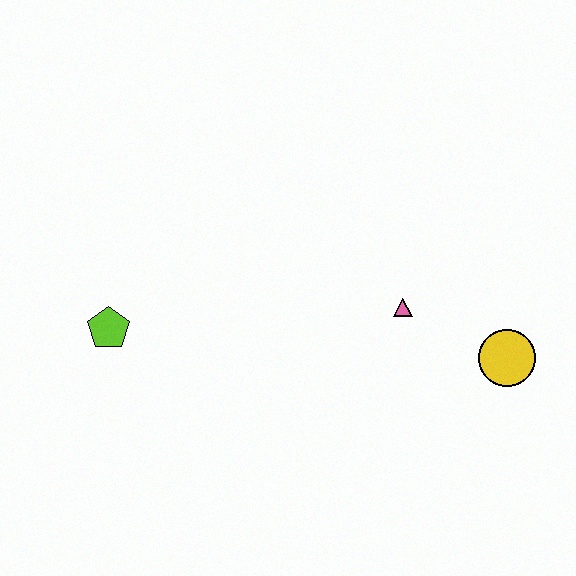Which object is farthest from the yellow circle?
The lime pentagon is farthest from the yellow circle.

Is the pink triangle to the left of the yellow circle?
Yes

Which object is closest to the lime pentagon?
The pink triangle is closest to the lime pentagon.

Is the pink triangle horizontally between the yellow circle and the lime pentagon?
Yes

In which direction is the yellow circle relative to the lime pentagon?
The yellow circle is to the right of the lime pentagon.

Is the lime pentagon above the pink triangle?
No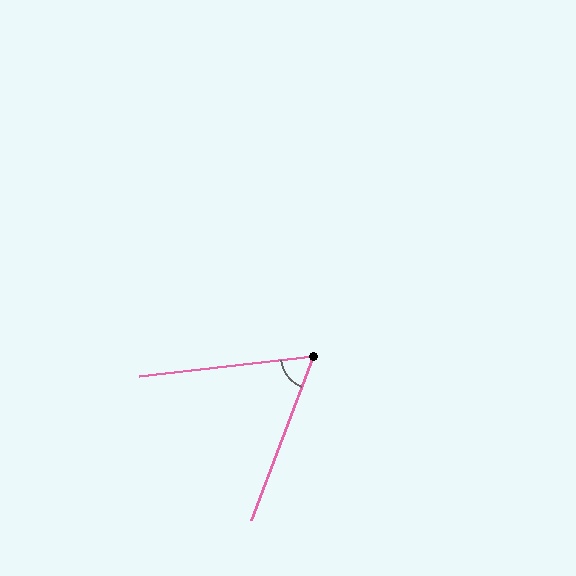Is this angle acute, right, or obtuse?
It is acute.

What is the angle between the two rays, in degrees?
Approximately 63 degrees.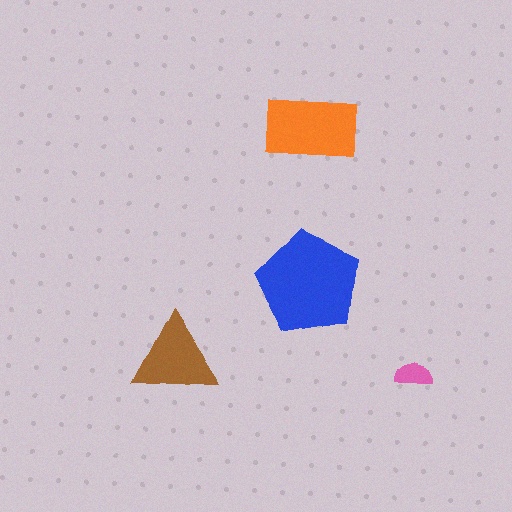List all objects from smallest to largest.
The pink semicircle, the brown triangle, the orange rectangle, the blue pentagon.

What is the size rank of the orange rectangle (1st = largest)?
2nd.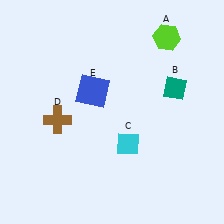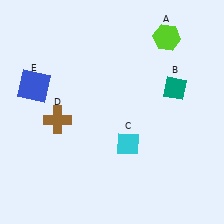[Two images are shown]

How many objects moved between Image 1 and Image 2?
1 object moved between the two images.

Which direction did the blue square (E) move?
The blue square (E) moved left.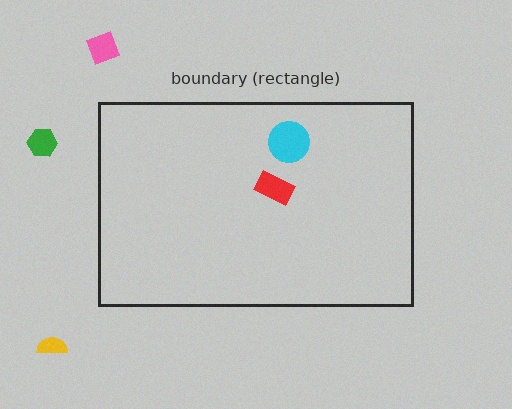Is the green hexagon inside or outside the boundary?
Outside.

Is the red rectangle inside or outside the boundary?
Inside.